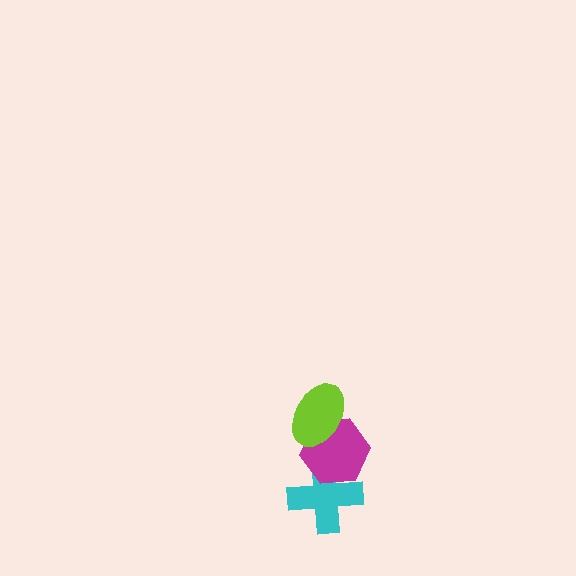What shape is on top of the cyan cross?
The magenta hexagon is on top of the cyan cross.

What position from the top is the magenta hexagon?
The magenta hexagon is 2nd from the top.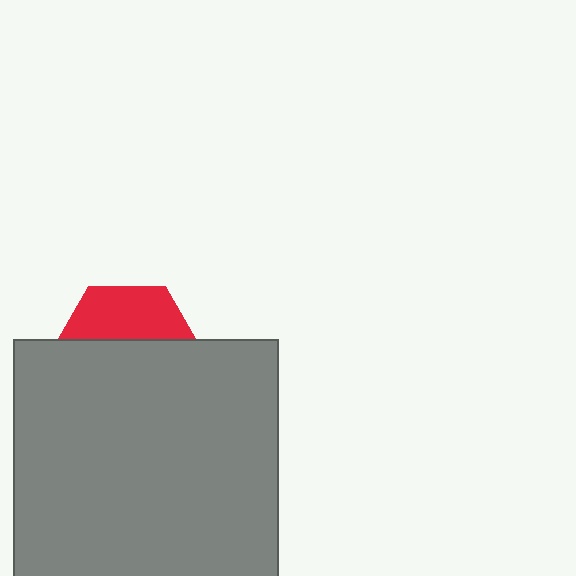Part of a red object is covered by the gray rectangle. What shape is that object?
It is a hexagon.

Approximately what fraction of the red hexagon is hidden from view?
Roughly 62% of the red hexagon is hidden behind the gray rectangle.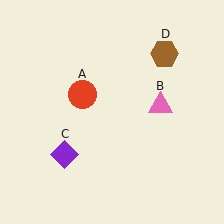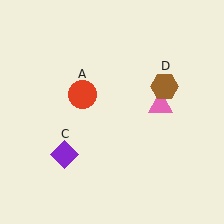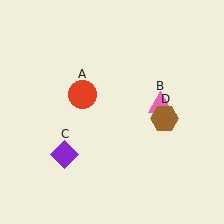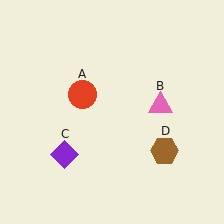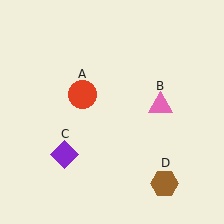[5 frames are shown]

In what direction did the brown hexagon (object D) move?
The brown hexagon (object D) moved down.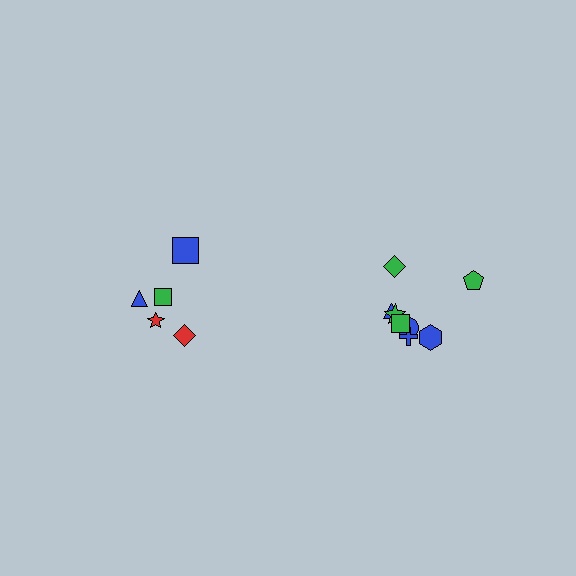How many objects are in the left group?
There are 5 objects.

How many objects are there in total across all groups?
There are 13 objects.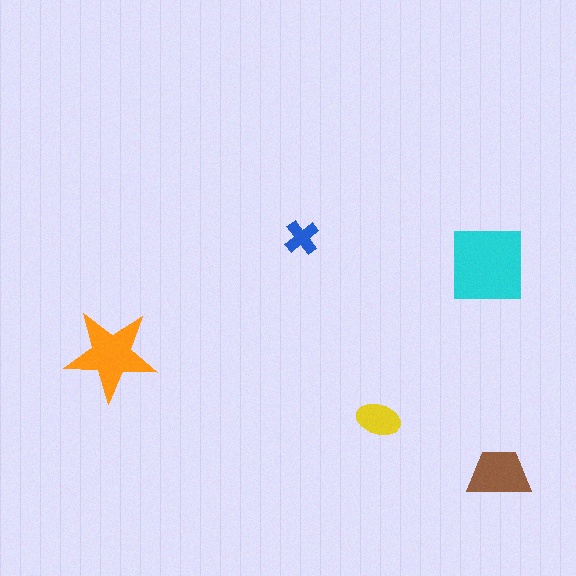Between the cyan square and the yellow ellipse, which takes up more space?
The cyan square.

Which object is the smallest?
The blue cross.